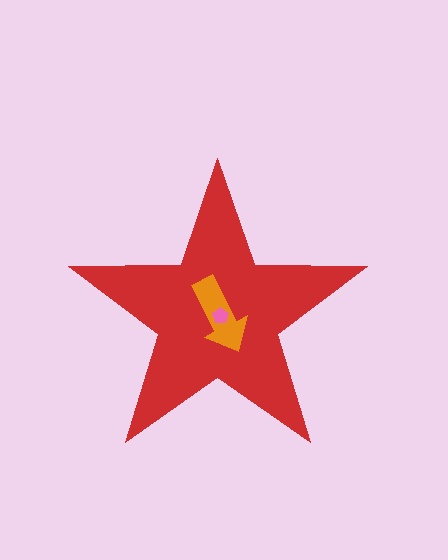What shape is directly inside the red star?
The orange arrow.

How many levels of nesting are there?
3.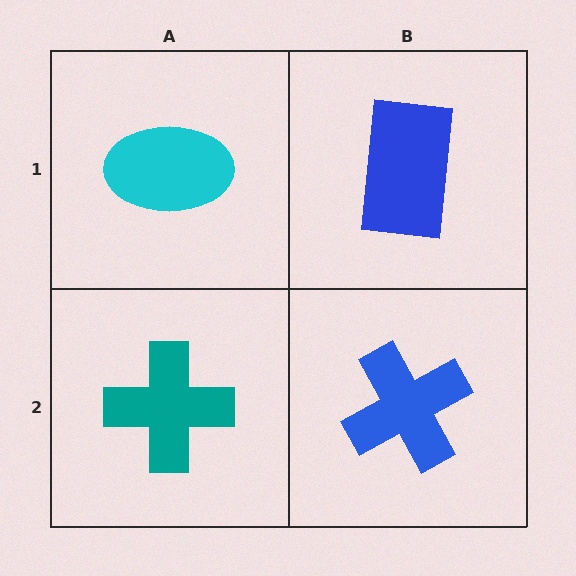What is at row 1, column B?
A blue rectangle.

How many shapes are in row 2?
2 shapes.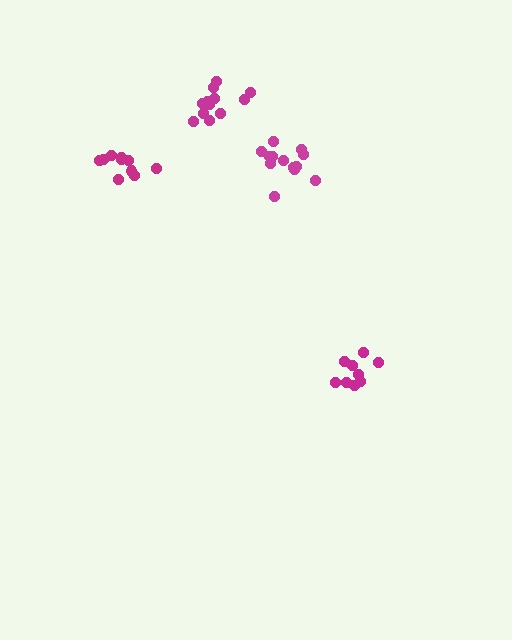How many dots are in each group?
Group 1: 9 dots, Group 2: 13 dots, Group 3: 10 dots, Group 4: 13 dots (45 total).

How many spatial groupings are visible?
There are 4 spatial groupings.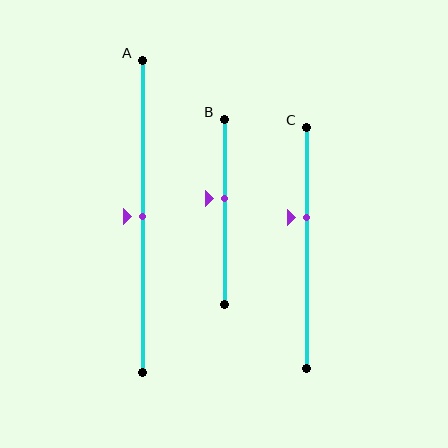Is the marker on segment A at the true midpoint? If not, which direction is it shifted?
Yes, the marker on segment A is at the true midpoint.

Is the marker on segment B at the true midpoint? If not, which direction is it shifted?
No, the marker on segment B is shifted upward by about 7% of the segment length.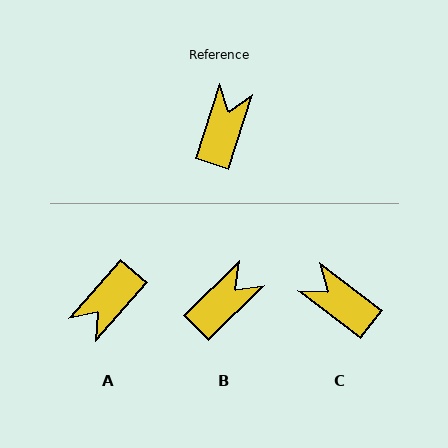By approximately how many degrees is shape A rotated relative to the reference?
Approximately 157 degrees counter-clockwise.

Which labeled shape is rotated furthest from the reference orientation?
A, about 157 degrees away.